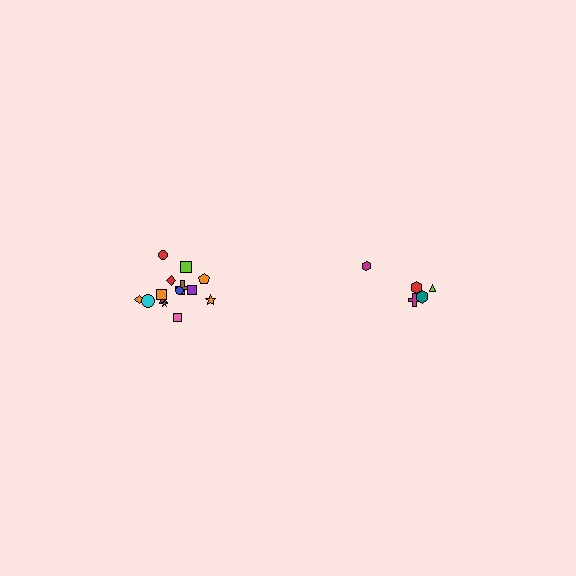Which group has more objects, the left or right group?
The left group.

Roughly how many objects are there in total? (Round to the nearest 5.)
Roughly 20 objects in total.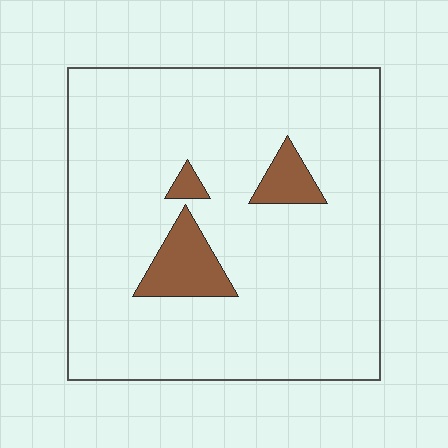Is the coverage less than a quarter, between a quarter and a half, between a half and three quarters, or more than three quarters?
Less than a quarter.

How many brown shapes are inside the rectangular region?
3.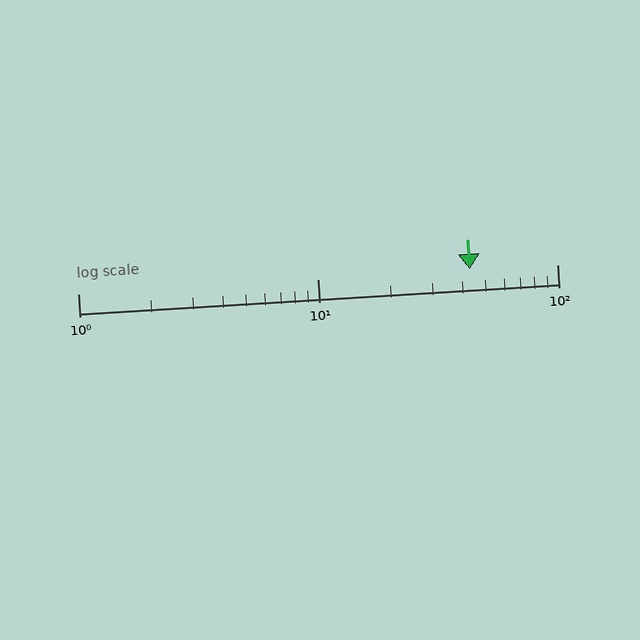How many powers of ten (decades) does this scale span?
The scale spans 2 decades, from 1 to 100.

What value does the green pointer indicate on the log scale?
The pointer indicates approximately 43.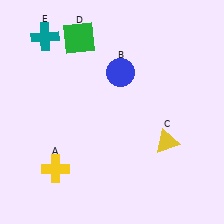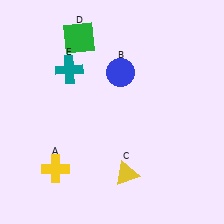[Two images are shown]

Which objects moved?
The objects that moved are: the yellow triangle (C), the teal cross (E).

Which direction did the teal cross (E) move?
The teal cross (E) moved down.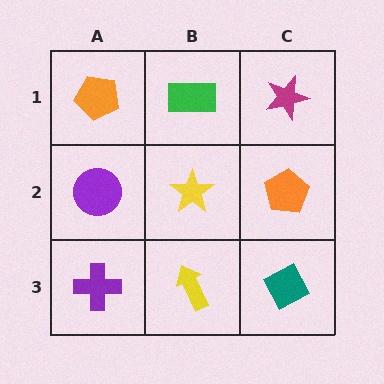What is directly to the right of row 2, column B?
An orange pentagon.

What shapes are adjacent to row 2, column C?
A magenta star (row 1, column C), a teal diamond (row 3, column C), a yellow star (row 2, column B).